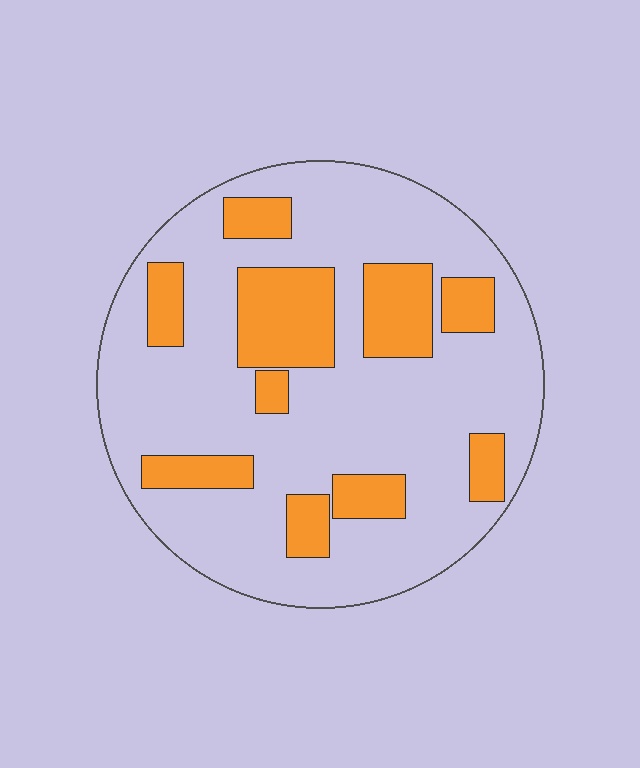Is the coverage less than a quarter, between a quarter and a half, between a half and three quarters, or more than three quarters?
Between a quarter and a half.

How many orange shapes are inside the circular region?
10.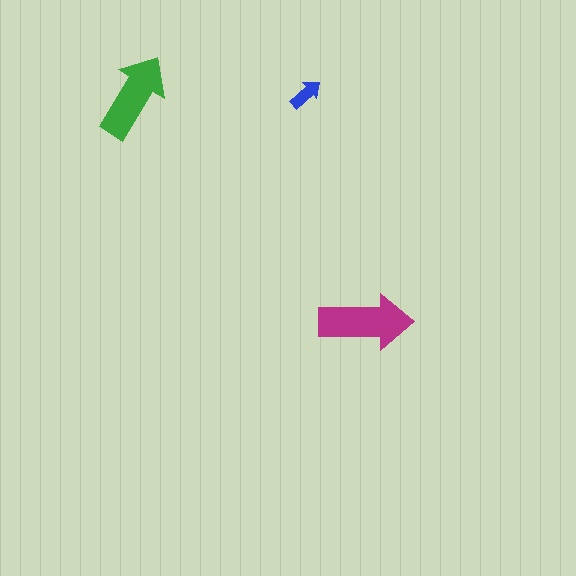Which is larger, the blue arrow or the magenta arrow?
The magenta one.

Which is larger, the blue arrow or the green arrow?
The green one.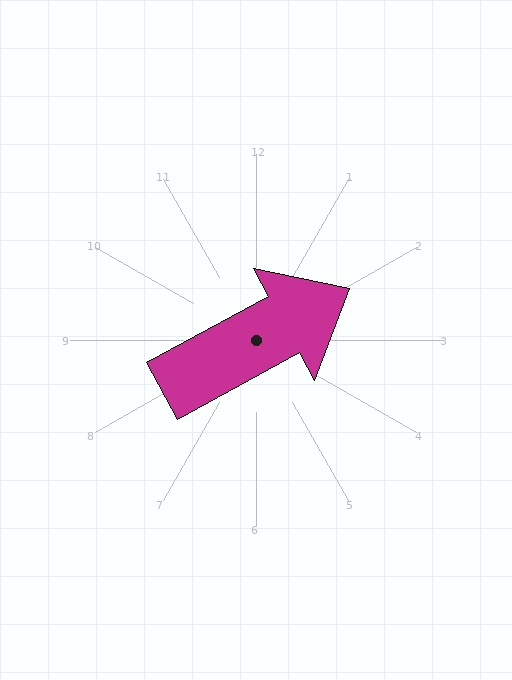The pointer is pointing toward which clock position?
Roughly 2 o'clock.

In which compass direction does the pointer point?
Northeast.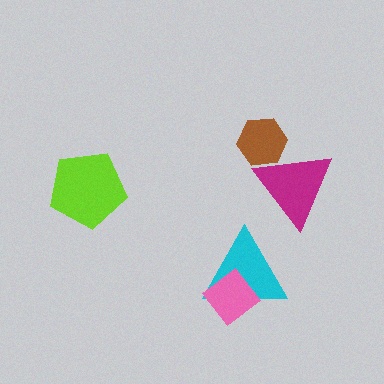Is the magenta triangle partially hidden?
Yes, it is partially covered by another shape.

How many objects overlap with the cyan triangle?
1 object overlaps with the cyan triangle.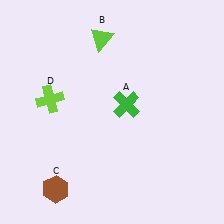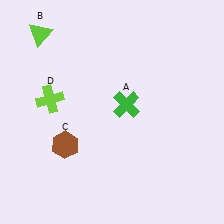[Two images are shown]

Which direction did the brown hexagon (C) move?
The brown hexagon (C) moved up.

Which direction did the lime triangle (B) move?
The lime triangle (B) moved left.